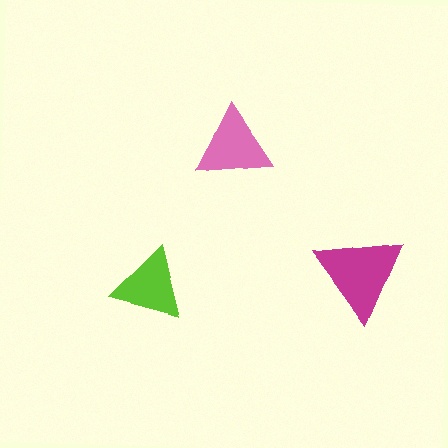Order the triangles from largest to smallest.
the magenta one, the pink one, the lime one.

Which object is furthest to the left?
The lime triangle is leftmost.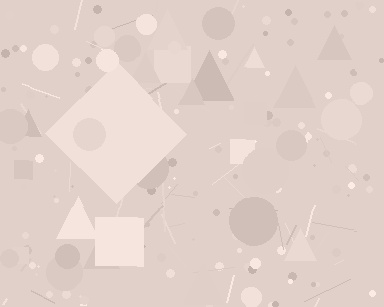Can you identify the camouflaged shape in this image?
The camouflaged shape is a diamond.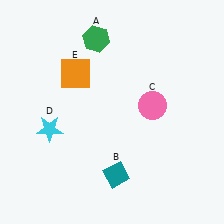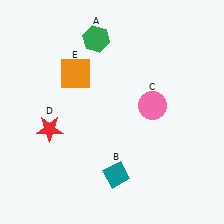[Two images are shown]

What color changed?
The star (D) changed from cyan in Image 1 to red in Image 2.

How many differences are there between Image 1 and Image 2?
There is 1 difference between the two images.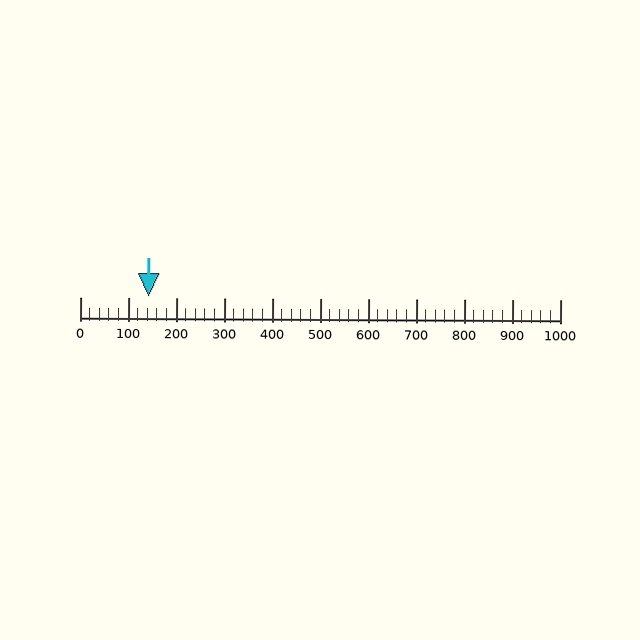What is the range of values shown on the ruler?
The ruler shows values from 0 to 1000.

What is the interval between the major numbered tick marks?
The major tick marks are spaced 100 units apart.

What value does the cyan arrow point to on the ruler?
The cyan arrow points to approximately 143.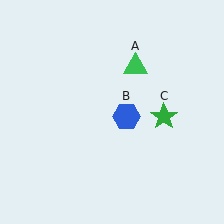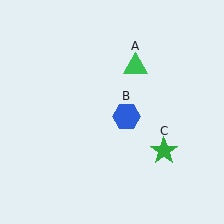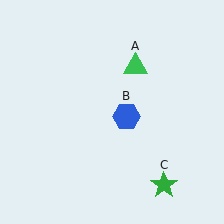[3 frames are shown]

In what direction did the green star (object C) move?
The green star (object C) moved down.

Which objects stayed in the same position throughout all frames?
Green triangle (object A) and blue hexagon (object B) remained stationary.